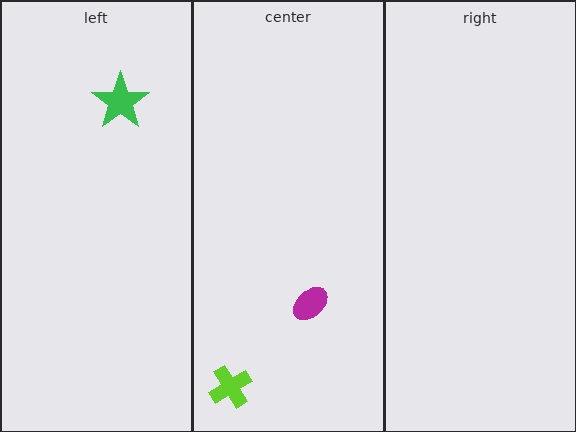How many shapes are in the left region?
1.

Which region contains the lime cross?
The center region.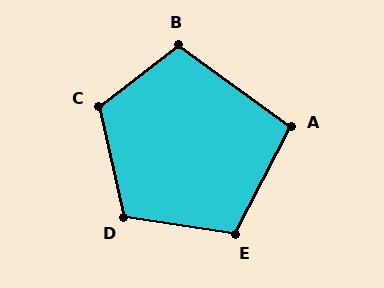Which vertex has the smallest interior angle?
A, at approximately 99 degrees.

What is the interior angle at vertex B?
Approximately 106 degrees (obtuse).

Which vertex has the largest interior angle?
C, at approximately 115 degrees.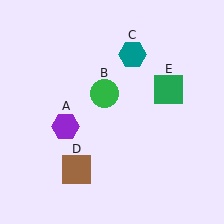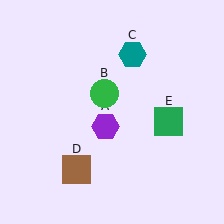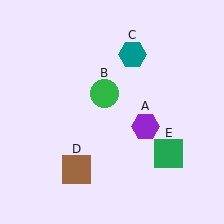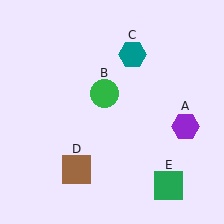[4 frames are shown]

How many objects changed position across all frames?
2 objects changed position: purple hexagon (object A), green square (object E).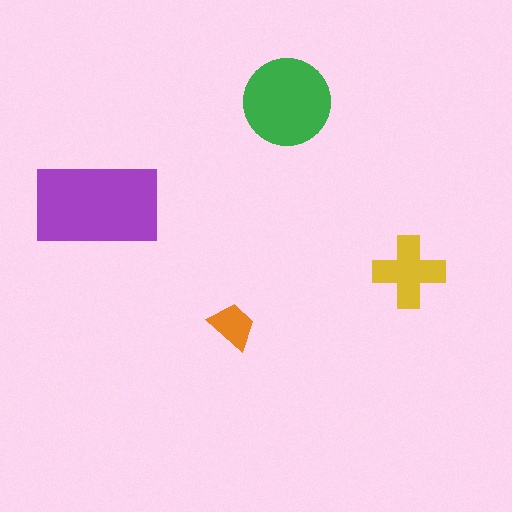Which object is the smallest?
The orange trapezoid.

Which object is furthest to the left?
The purple rectangle is leftmost.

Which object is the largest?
The purple rectangle.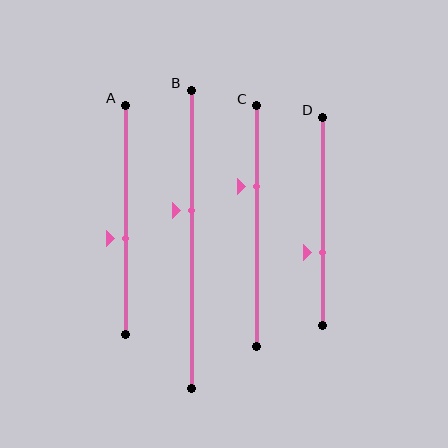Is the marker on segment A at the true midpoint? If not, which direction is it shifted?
No, the marker on segment A is shifted downward by about 8% of the segment length.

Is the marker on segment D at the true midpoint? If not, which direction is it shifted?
No, the marker on segment D is shifted downward by about 15% of the segment length.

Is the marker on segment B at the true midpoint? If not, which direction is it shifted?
No, the marker on segment B is shifted upward by about 10% of the segment length.